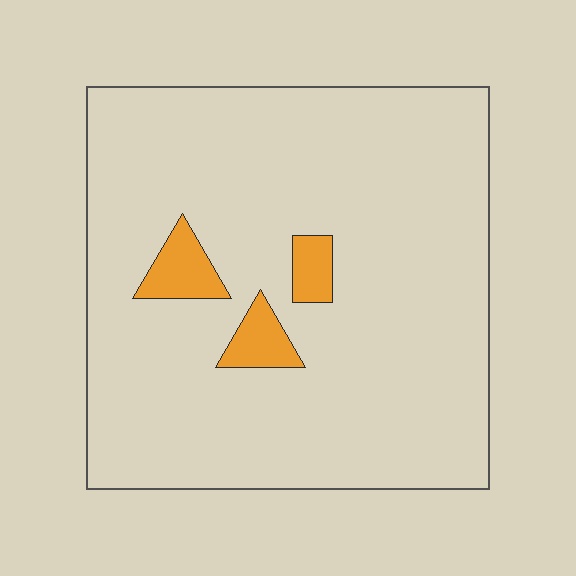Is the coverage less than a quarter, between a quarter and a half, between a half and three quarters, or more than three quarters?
Less than a quarter.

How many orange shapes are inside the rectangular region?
3.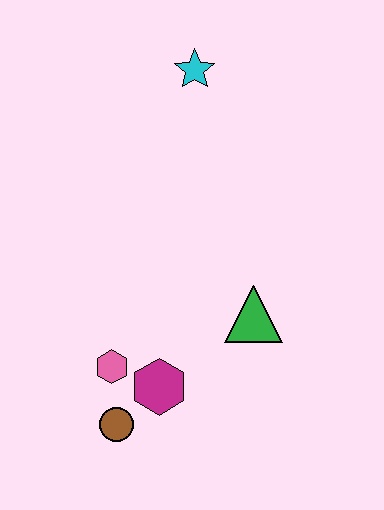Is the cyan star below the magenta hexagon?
No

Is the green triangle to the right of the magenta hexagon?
Yes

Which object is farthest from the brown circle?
The cyan star is farthest from the brown circle.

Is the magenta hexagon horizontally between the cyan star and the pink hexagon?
Yes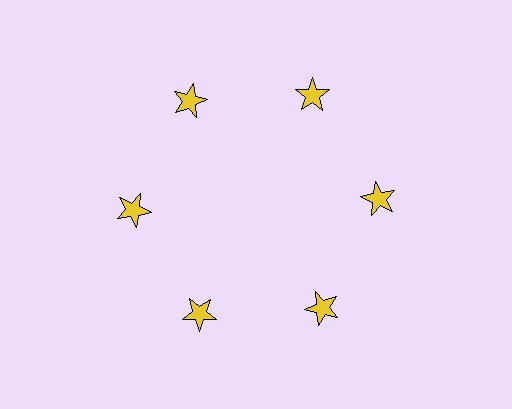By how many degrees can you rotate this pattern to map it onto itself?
The pattern maps onto itself every 60 degrees of rotation.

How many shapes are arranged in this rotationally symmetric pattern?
There are 6 shapes, arranged in 6 groups of 1.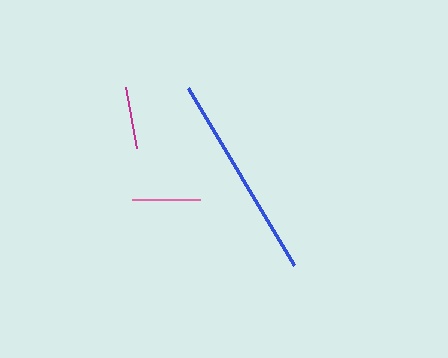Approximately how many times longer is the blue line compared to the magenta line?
The blue line is approximately 3.3 times the length of the magenta line.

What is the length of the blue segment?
The blue segment is approximately 206 pixels long.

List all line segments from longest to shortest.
From longest to shortest: blue, pink, magenta.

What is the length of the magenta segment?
The magenta segment is approximately 62 pixels long.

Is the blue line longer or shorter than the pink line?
The blue line is longer than the pink line.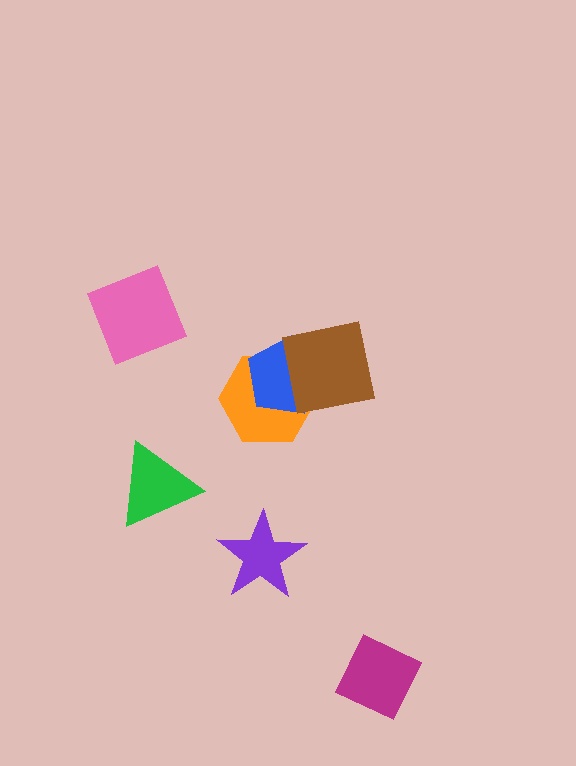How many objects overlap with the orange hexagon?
2 objects overlap with the orange hexagon.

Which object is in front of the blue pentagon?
The brown square is in front of the blue pentagon.